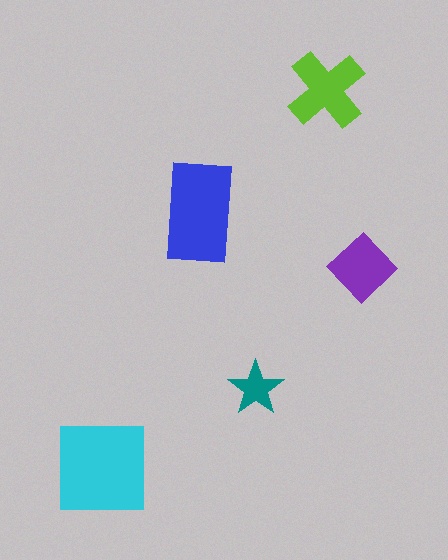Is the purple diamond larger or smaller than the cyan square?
Smaller.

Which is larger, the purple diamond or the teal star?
The purple diamond.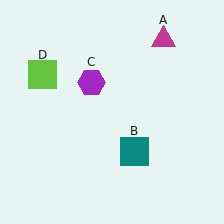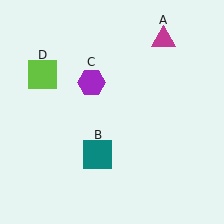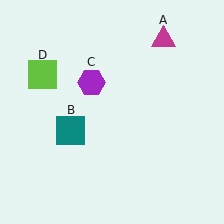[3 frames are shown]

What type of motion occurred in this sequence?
The teal square (object B) rotated clockwise around the center of the scene.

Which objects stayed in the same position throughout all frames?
Magenta triangle (object A) and purple hexagon (object C) and lime square (object D) remained stationary.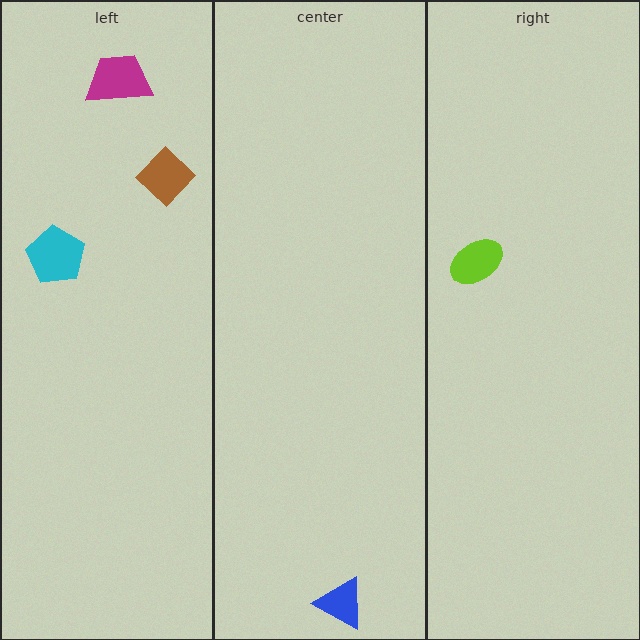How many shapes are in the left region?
3.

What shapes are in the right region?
The lime ellipse.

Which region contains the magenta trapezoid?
The left region.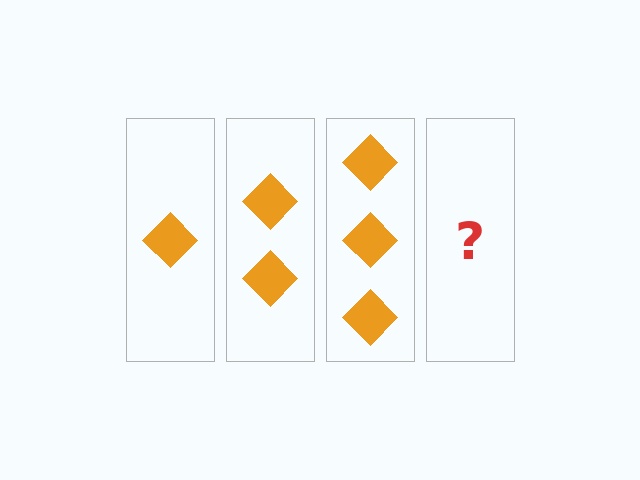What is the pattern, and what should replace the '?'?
The pattern is that each step adds one more diamond. The '?' should be 4 diamonds.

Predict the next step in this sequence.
The next step is 4 diamonds.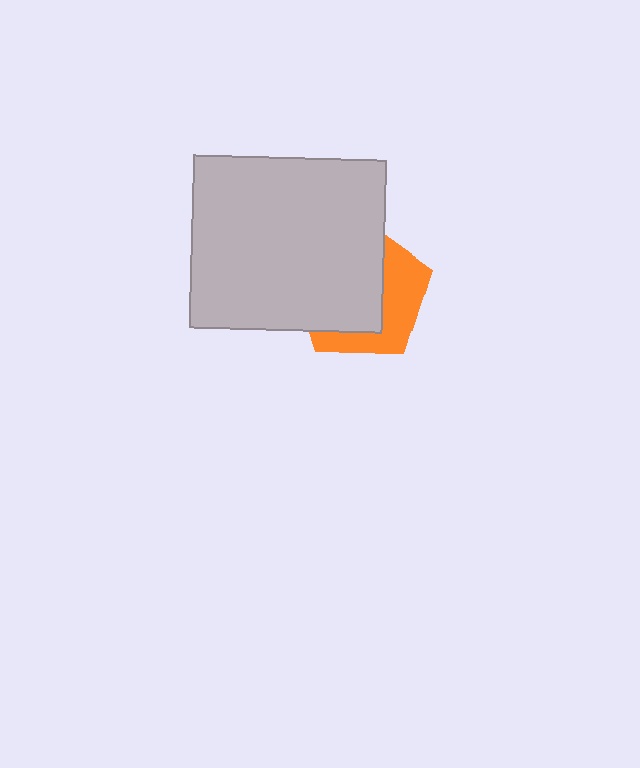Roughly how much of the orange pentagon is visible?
A small part of it is visible (roughly 39%).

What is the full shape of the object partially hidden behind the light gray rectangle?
The partially hidden object is an orange pentagon.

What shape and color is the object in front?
The object in front is a light gray rectangle.